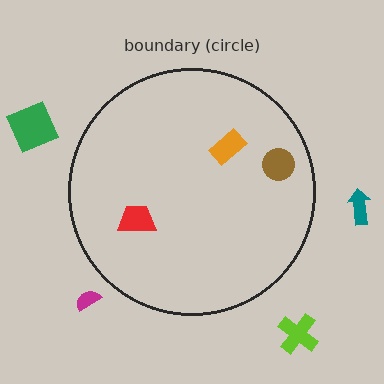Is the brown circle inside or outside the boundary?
Inside.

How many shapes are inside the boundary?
3 inside, 4 outside.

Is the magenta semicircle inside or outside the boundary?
Outside.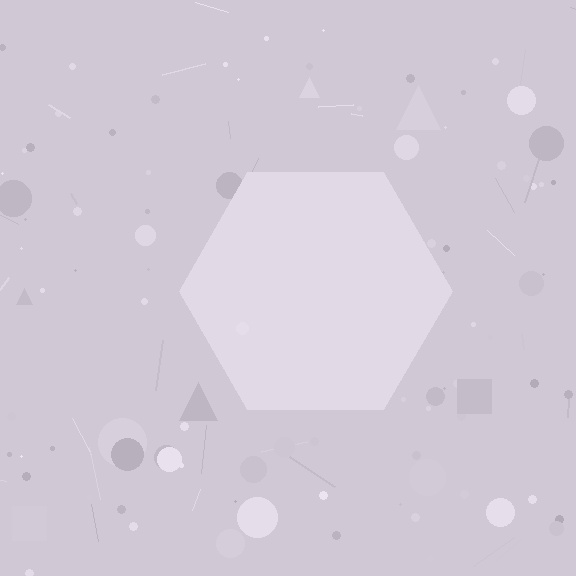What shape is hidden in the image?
A hexagon is hidden in the image.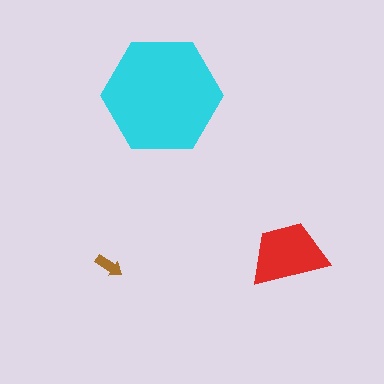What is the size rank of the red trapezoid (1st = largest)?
2nd.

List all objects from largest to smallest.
The cyan hexagon, the red trapezoid, the brown arrow.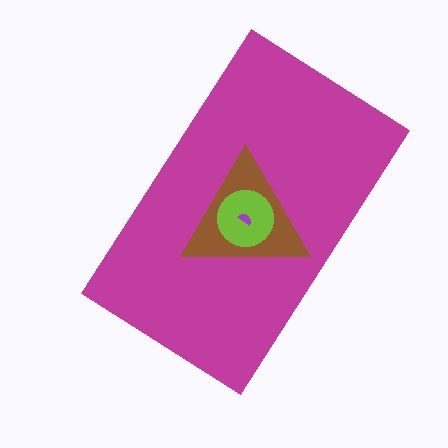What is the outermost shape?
The magenta rectangle.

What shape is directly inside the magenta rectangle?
The brown triangle.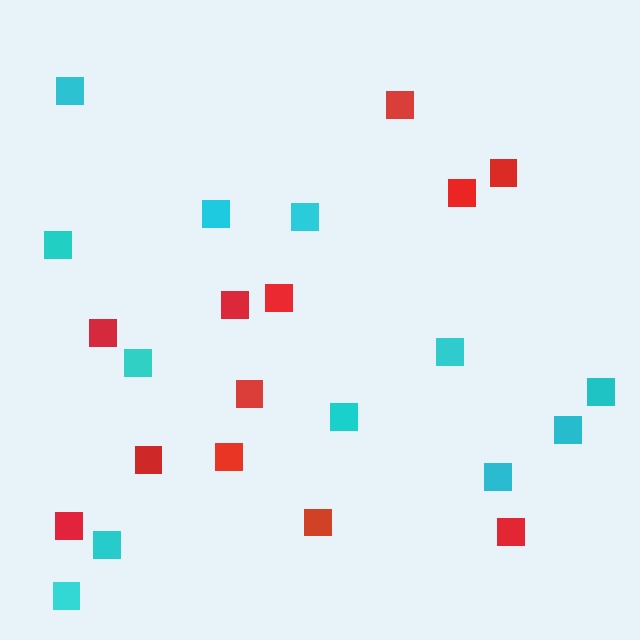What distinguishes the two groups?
There are 2 groups: one group of red squares (12) and one group of cyan squares (12).